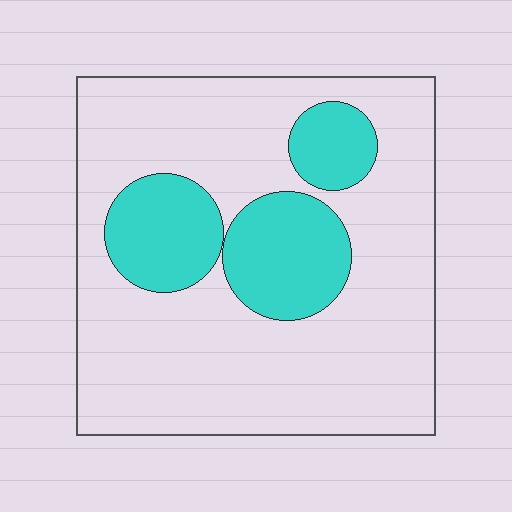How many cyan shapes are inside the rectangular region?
3.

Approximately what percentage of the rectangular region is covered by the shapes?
Approximately 25%.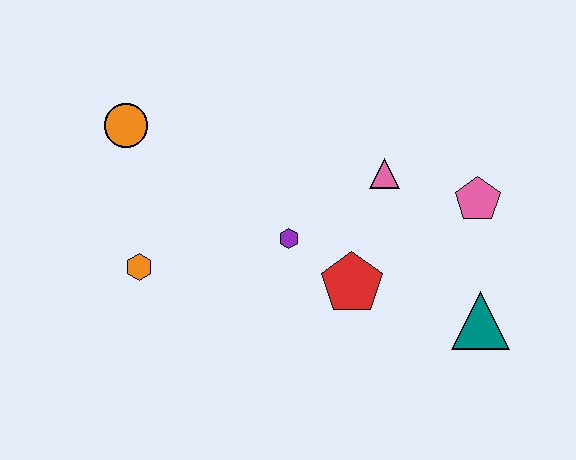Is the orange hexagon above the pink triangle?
No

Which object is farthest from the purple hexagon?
The teal triangle is farthest from the purple hexagon.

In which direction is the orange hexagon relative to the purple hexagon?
The orange hexagon is to the left of the purple hexagon.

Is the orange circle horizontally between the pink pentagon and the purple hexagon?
No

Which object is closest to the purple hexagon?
The red pentagon is closest to the purple hexagon.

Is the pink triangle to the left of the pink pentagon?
Yes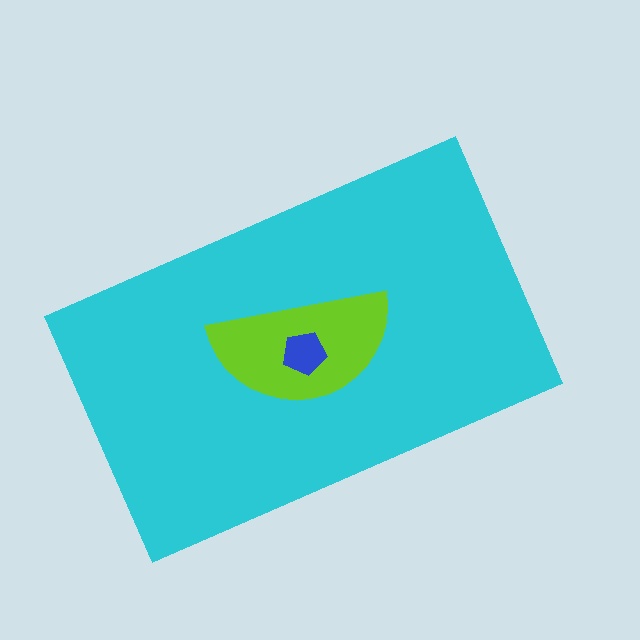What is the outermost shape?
The cyan rectangle.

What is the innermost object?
The blue pentagon.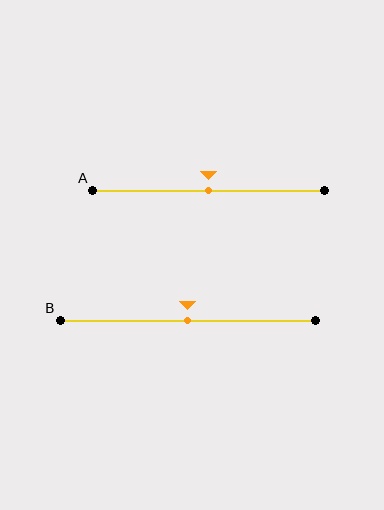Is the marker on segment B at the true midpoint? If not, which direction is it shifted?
Yes, the marker on segment B is at the true midpoint.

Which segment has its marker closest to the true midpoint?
Segment A has its marker closest to the true midpoint.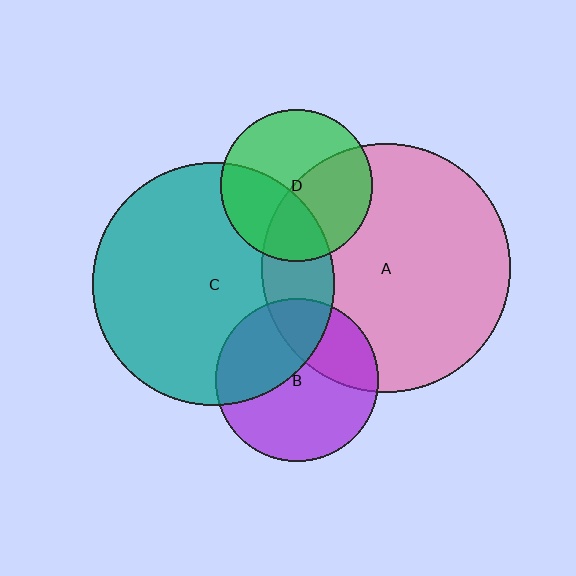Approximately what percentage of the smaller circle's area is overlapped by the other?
Approximately 30%.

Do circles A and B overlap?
Yes.